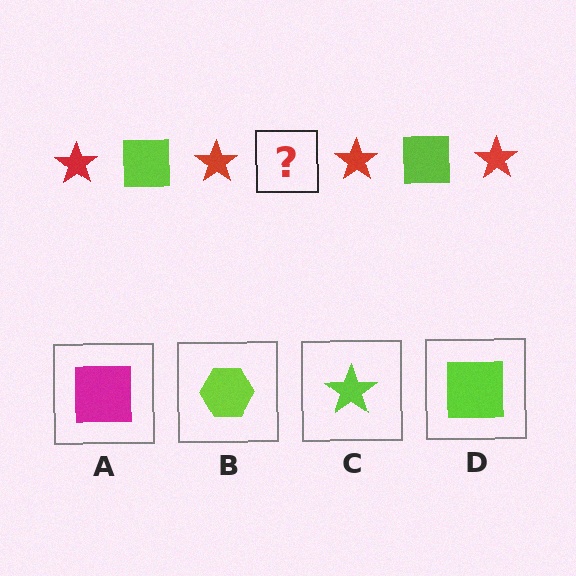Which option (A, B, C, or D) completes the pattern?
D.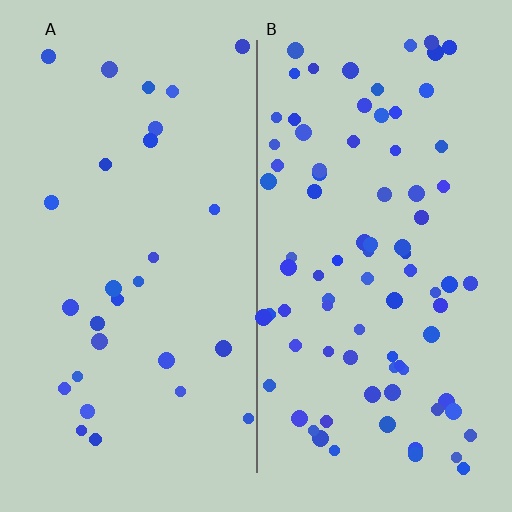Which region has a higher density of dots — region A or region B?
B (the right).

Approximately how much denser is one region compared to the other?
Approximately 2.9× — region B over region A.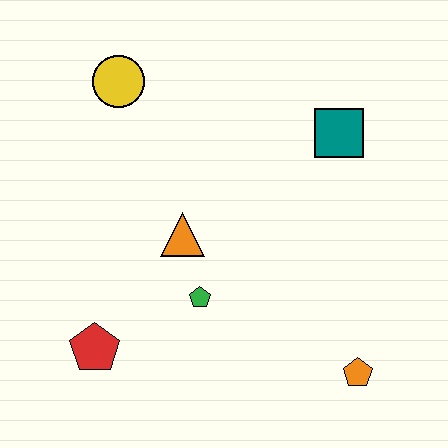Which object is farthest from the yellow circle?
The orange pentagon is farthest from the yellow circle.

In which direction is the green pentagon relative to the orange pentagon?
The green pentagon is to the left of the orange pentagon.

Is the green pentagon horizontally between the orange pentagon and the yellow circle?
Yes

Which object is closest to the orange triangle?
The green pentagon is closest to the orange triangle.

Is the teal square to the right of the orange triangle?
Yes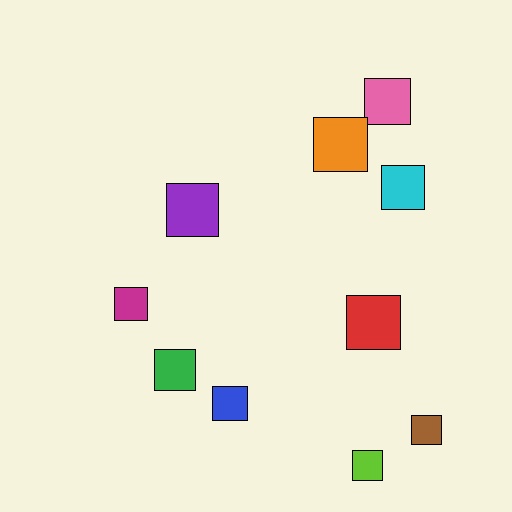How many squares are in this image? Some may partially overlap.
There are 10 squares.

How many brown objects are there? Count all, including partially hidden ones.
There is 1 brown object.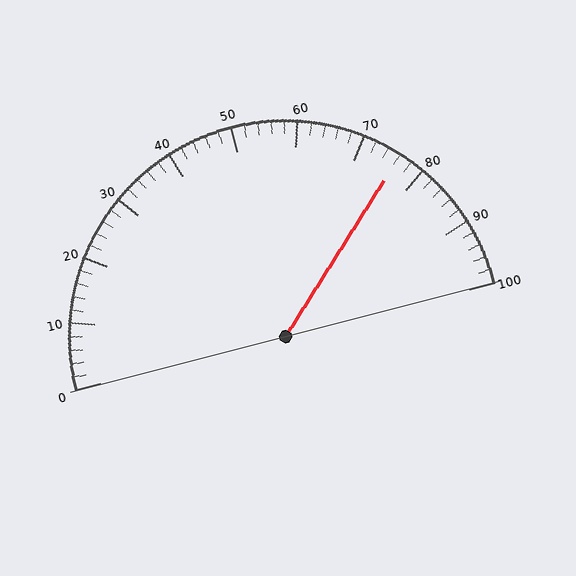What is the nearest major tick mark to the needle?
The nearest major tick mark is 80.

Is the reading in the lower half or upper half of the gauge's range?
The reading is in the upper half of the range (0 to 100).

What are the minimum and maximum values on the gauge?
The gauge ranges from 0 to 100.